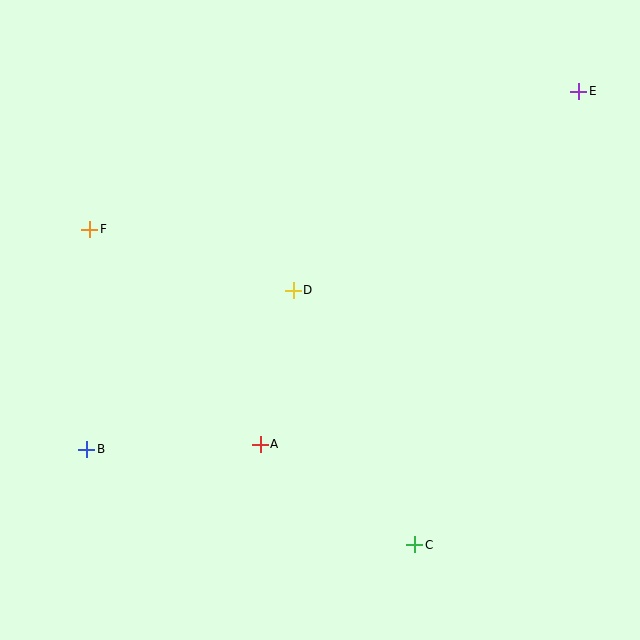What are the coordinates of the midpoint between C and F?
The midpoint between C and F is at (252, 387).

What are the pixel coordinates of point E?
Point E is at (579, 91).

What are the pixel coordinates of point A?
Point A is at (260, 444).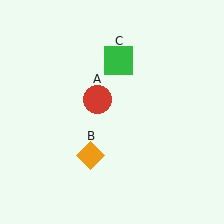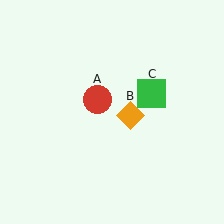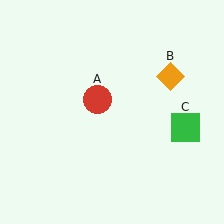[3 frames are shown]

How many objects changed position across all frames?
2 objects changed position: orange diamond (object B), green square (object C).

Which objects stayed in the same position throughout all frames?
Red circle (object A) remained stationary.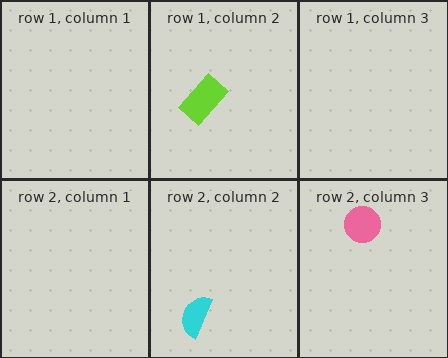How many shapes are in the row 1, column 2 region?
1.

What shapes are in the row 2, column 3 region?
The pink circle.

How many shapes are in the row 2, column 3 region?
1.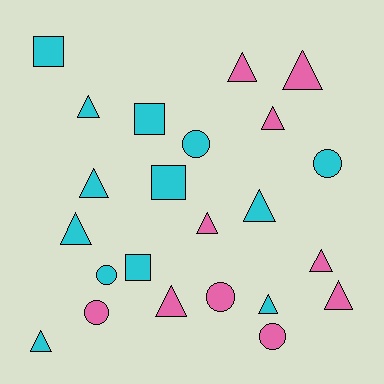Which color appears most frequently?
Cyan, with 13 objects.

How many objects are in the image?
There are 23 objects.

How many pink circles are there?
There are 3 pink circles.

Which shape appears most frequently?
Triangle, with 13 objects.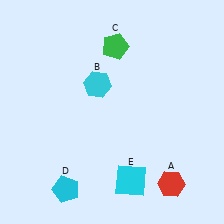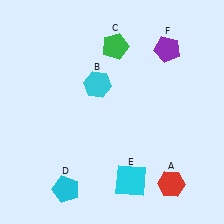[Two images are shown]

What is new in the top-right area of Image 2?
A purple pentagon (F) was added in the top-right area of Image 2.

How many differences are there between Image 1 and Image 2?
There is 1 difference between the two images.